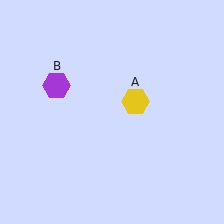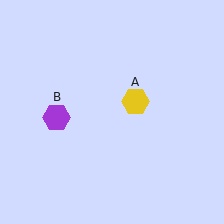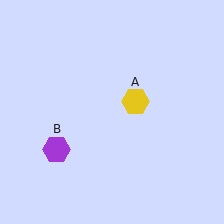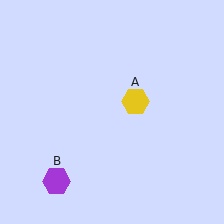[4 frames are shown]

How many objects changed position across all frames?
1 object changed position: purple hexagon (object B).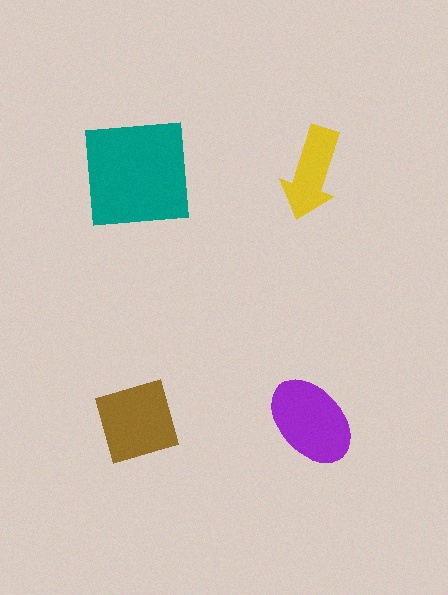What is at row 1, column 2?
A yellow arrow.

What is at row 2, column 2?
A purple ellipse.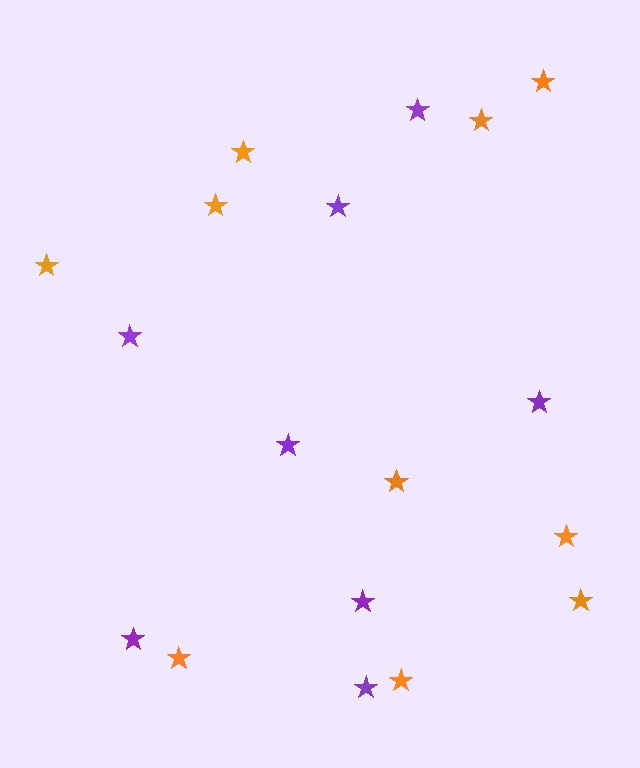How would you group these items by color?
There are 2 groups: one group of purple stars (8) and one group of orange stars (10).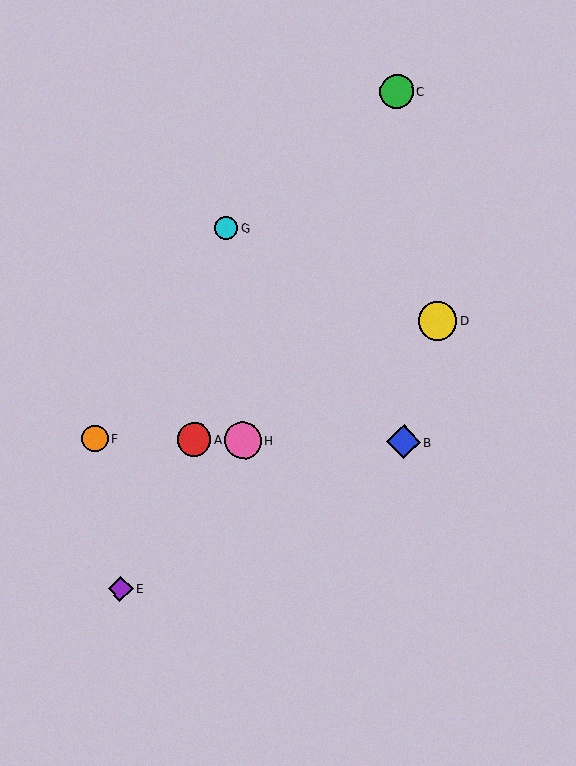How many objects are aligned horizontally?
4 objects (A, B, F, H) are aligned horizontally.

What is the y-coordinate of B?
Object B is at y≈442.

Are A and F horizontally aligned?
Yes, both are at y≈439.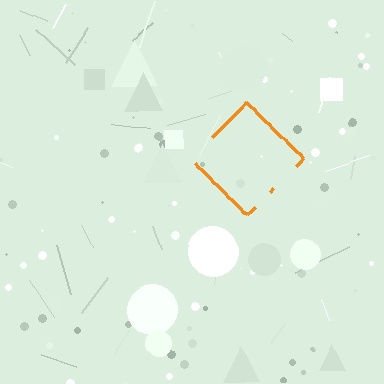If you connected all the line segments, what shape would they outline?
They would outline a diamond.